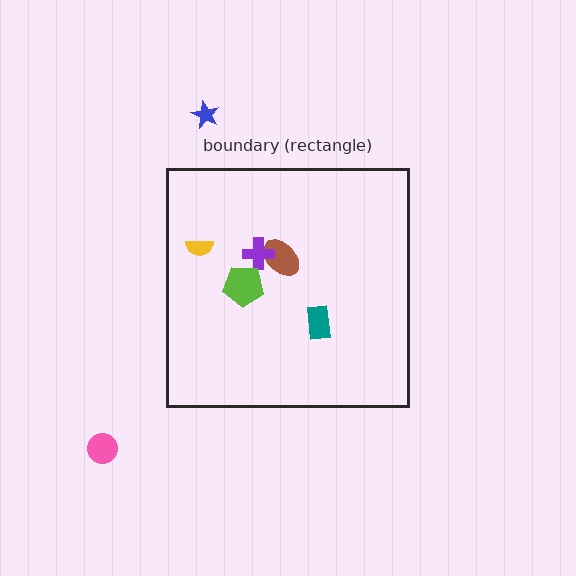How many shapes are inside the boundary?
5 inside, 2 outside.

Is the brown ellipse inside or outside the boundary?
Inside.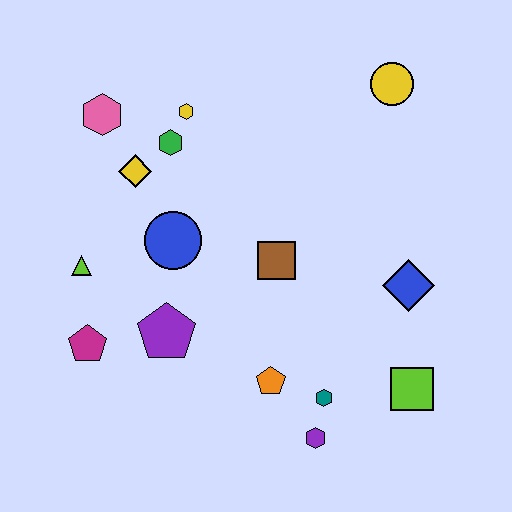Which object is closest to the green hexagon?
The yellow hexagon is closest to the green hexagon.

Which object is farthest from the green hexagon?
The lime square is farthest from the green hexagon.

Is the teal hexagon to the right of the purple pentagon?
Yes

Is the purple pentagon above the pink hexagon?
No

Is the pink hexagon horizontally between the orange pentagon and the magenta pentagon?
Yes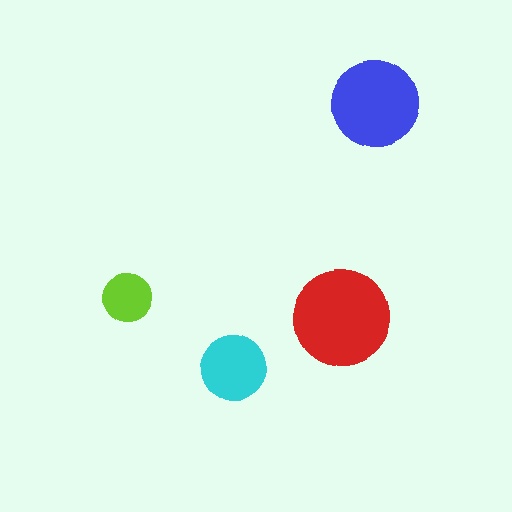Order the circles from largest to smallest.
the red one, the blue one, the cyan one, the lime one.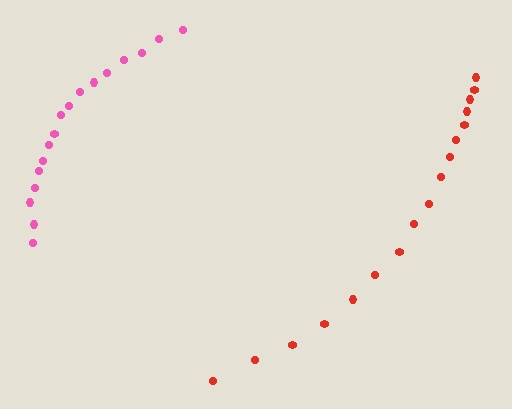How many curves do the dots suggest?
There are 2 distinct paths.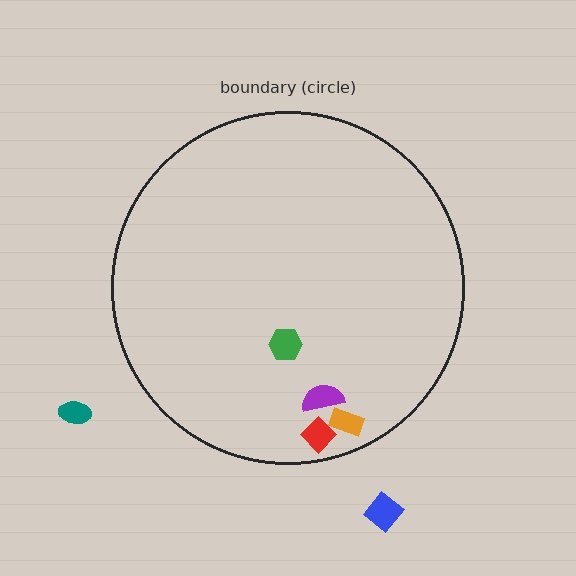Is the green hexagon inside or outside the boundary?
Inside.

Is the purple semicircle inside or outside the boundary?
Inside.